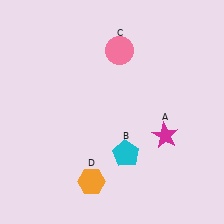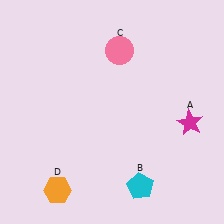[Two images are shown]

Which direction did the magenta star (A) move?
The magenta star (A) moved right.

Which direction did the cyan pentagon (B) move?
The cyan pentagon (B) moved down.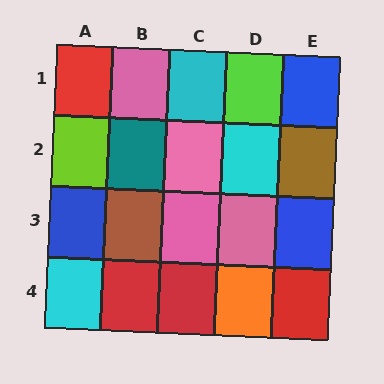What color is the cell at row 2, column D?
Cyan.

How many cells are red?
4 cells are red.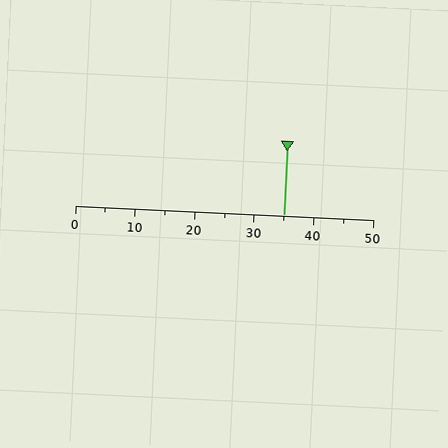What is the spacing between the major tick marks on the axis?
The major ticks are spaced 10 apart.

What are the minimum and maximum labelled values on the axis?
The axis runs from 0 to 50.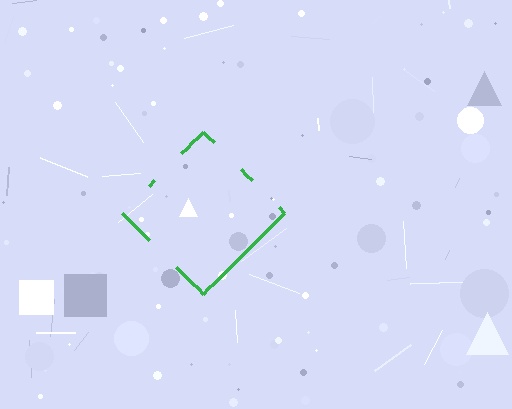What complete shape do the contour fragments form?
The contour fragments form a diamond.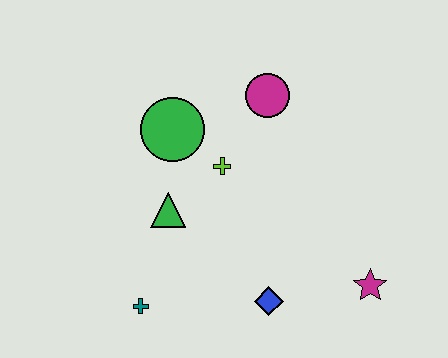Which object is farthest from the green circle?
The magenta star is farthest from the green circle.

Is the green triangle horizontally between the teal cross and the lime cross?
Yes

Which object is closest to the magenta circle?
The lime cross is closest to the magenta circle.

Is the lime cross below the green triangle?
No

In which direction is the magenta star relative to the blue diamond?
The magenta star is to the right of the blue diamond.